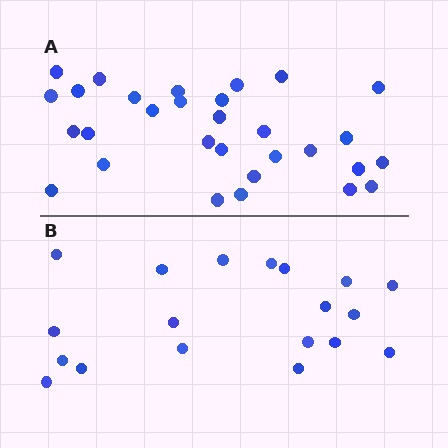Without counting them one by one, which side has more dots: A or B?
Region A (the top region) has more dots.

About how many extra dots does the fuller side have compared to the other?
Region A has roughly 12 or so more dots than region B.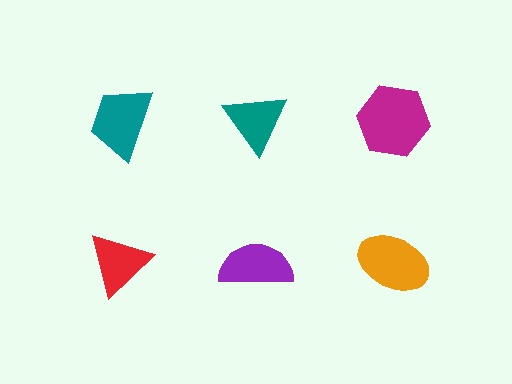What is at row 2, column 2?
A purple semicircle.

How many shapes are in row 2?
3 shapes.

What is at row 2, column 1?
A red triangle.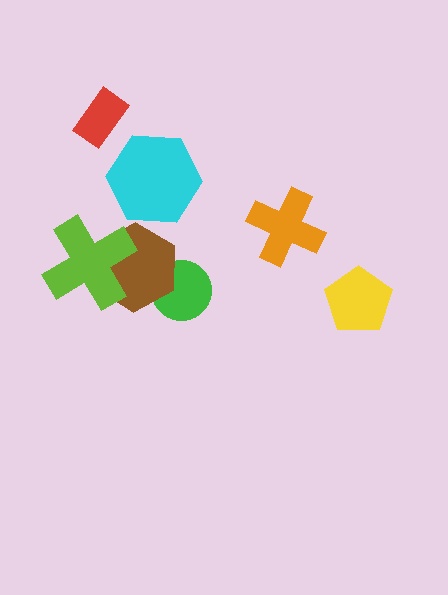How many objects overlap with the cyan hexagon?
0 objects overlap with the cyan hexagon.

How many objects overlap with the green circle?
1 object overlaps with the green circle.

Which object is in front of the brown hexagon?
The lime cross is in front of the brown hexagon.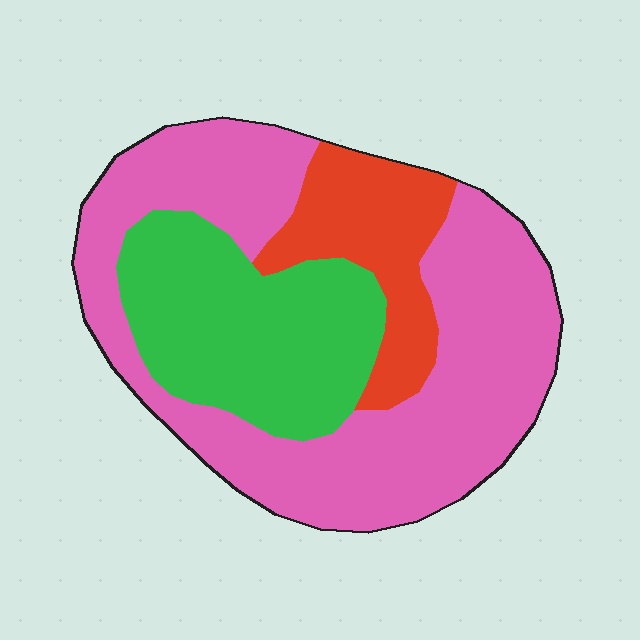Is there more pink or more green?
Pink.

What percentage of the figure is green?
Green covers roughly 30% of the figure.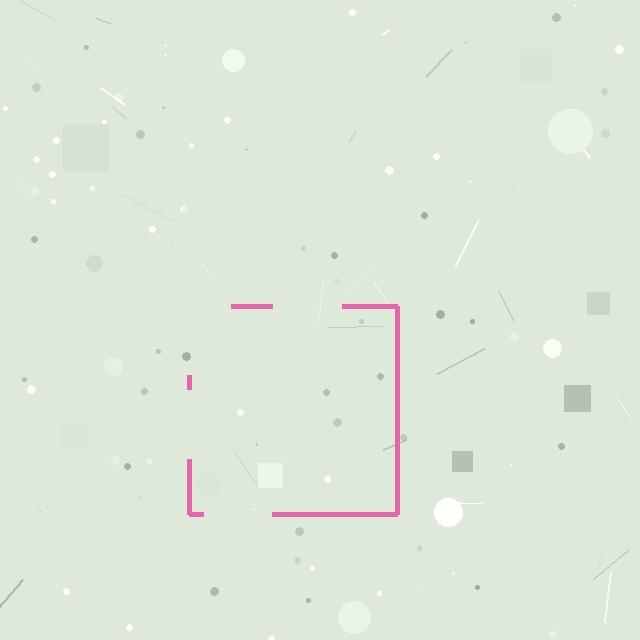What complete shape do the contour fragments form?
The contour fragments form a square.